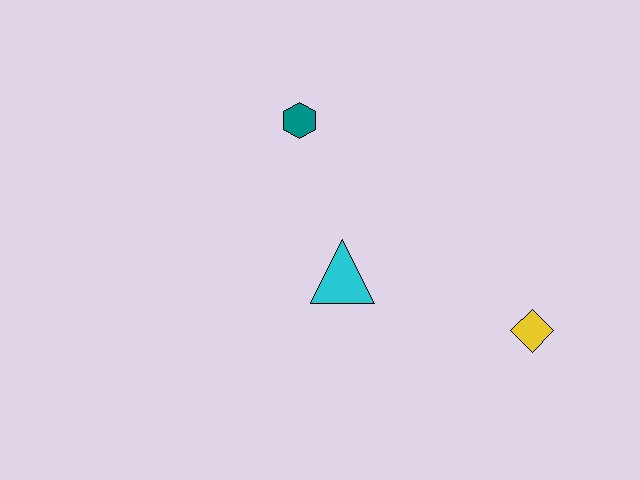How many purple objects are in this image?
There are no purple objects.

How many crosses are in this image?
There are no crosses.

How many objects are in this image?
There are 3 objects.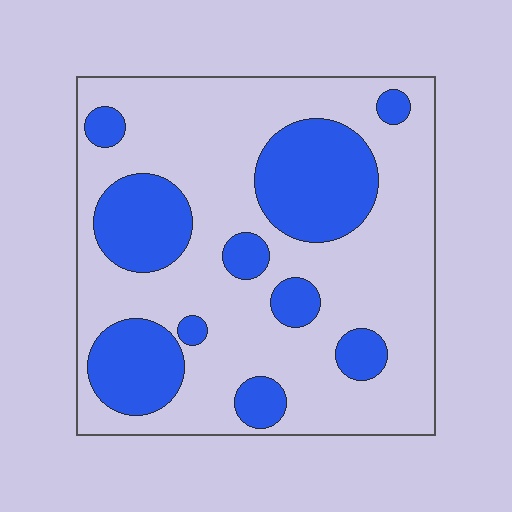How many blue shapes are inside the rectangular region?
10.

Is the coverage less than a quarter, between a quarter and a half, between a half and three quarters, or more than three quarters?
Between a quarter and a half.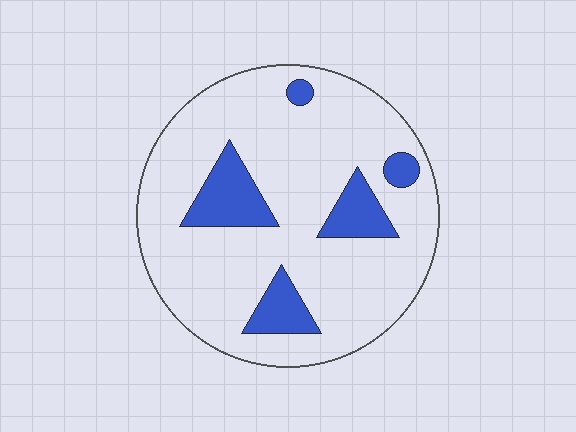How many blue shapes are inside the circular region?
5.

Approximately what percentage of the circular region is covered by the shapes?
Approximately 15%.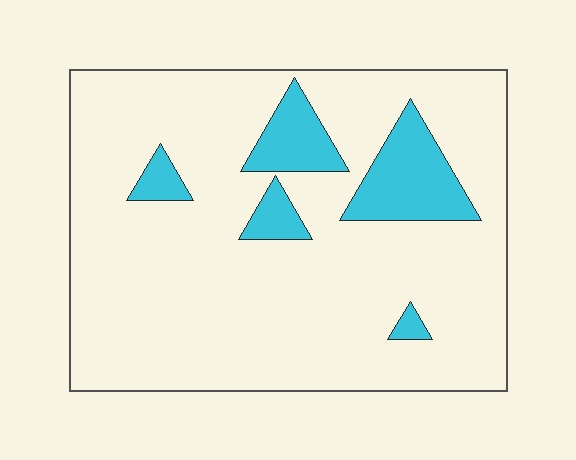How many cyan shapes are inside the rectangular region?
5.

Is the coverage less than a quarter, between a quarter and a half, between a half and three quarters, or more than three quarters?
Less than a quarter.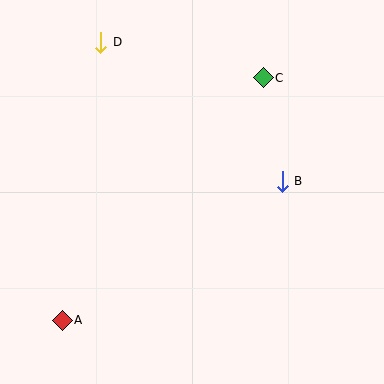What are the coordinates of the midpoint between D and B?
The midpoint between D and B is at (191, 112).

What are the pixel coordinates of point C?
Point C is at (263, 78).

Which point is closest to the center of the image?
Point B at (282, 181) is closest to the center.